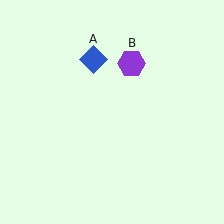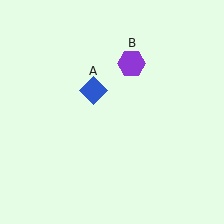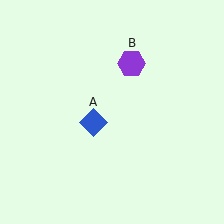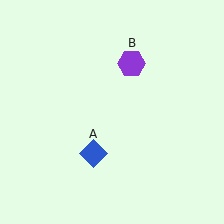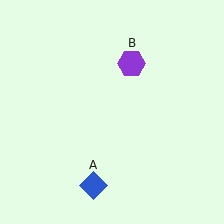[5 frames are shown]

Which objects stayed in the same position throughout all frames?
Purple hexagon (object B) remained stationary.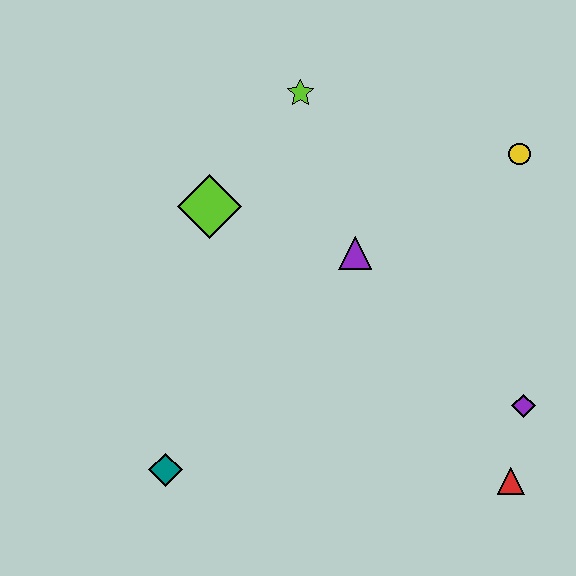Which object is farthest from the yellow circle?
The teal diamond is farthest from the yellow circle.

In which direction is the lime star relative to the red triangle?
The lime star is above the red triangle.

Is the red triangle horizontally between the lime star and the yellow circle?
Yes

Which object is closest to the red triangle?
The purple diamond is closest to the red triangle.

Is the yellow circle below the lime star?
Yes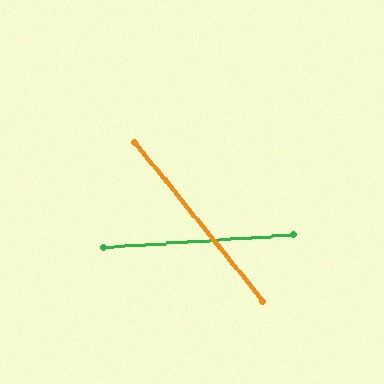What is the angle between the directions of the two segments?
Approximately 55 degrees.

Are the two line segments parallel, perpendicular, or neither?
Neither parallel nor perpendicular — they differ by about 55°.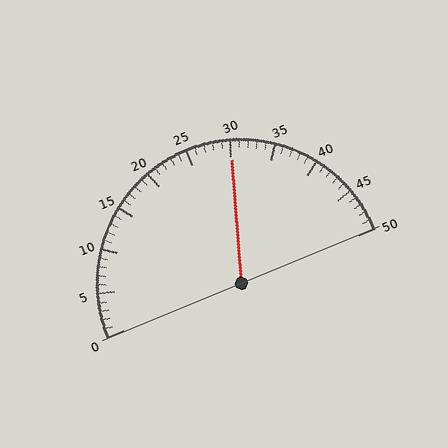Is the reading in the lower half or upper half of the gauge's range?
The reading is in the upper half of the range (0 to 50).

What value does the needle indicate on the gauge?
The needle indicates approximately 30.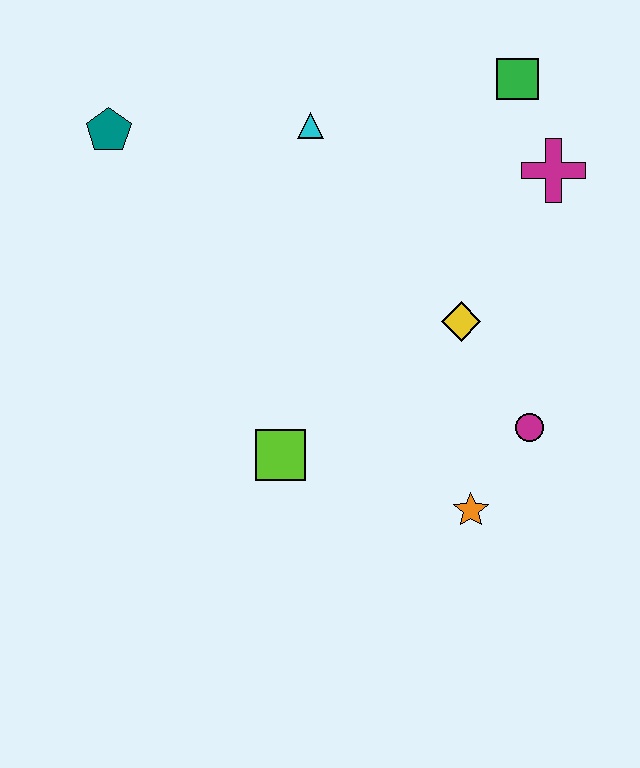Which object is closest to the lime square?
The orange star is closest to the lime square.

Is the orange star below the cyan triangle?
Yes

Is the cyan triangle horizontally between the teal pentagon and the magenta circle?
Yes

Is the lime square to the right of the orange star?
No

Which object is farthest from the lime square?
The green square is farthest from the lime square.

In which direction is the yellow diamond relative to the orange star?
The yellow diamond is above the orange star.